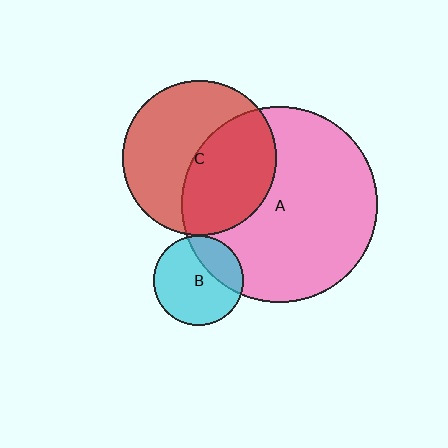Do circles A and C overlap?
Yes.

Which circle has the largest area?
Circle A (pink).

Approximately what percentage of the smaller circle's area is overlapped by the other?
Approximately 45%.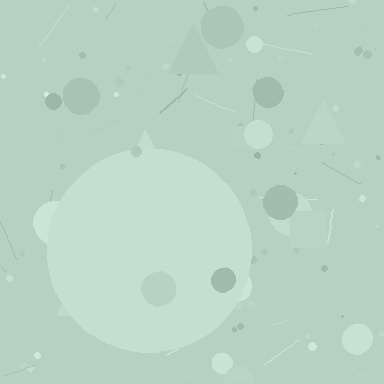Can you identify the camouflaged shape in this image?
The camouflaged shape is a circle.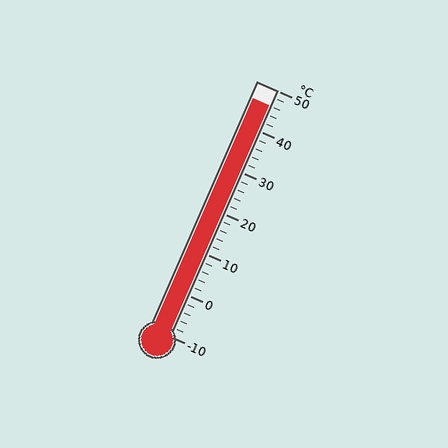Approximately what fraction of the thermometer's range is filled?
The thermometer is filled to approximately 95% of its range.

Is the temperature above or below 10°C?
The temperature is above 10°C.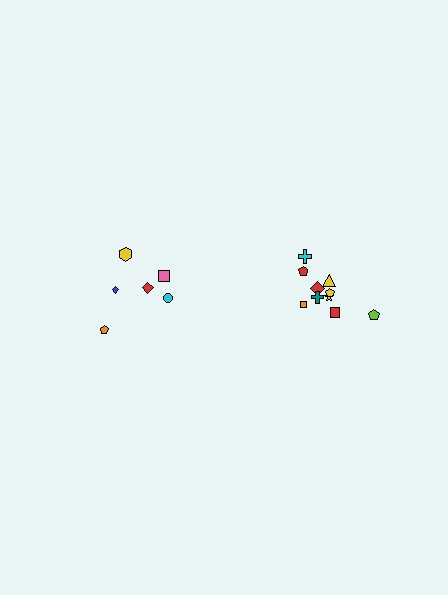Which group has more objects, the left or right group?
The right group.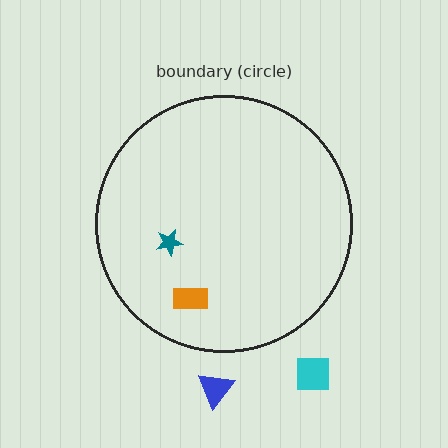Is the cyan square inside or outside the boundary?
Outside.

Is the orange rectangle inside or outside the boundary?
Inside.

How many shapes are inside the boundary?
2 inside, 2 outside.